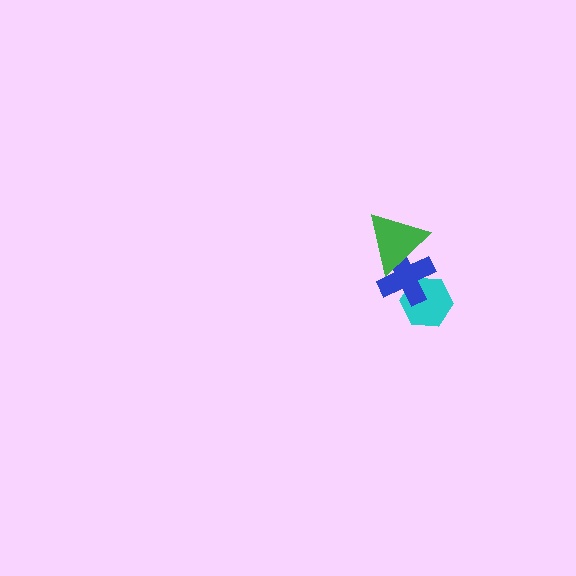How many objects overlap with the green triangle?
1 object overlaps with the green triangle.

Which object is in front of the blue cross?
The green triangle is in front of the blue cross.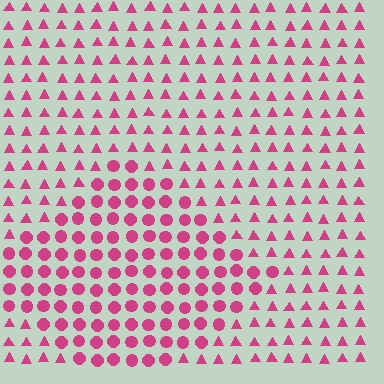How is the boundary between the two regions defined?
The boundary is defined by a change in element shape: circles inside vs. triangles outside. All elements share the same color and spacing.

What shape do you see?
I see a diamond.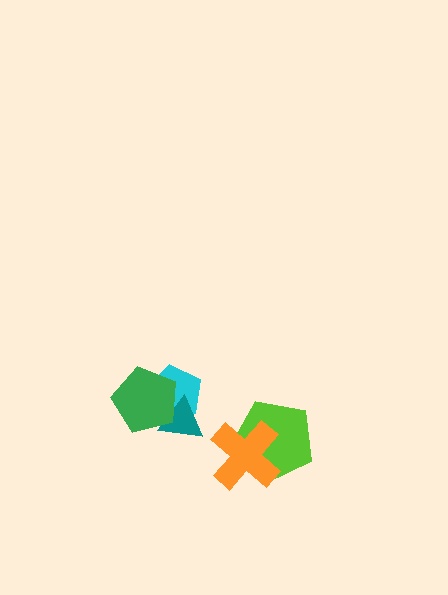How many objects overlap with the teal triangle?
2 objects overlap with the teal triangle.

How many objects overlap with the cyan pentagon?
2 objects overlap with the cyan pentagon.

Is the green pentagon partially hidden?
No, no other shape covers it.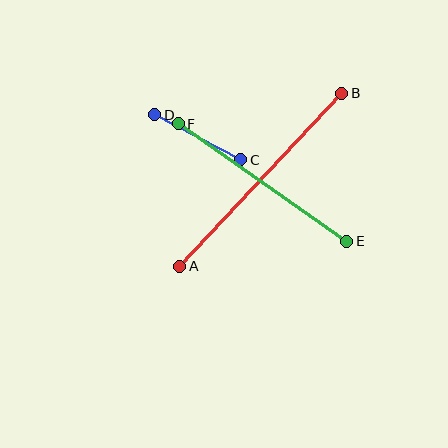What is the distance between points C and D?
The distance is approximately 97 pixels.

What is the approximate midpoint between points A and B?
The midpoint is at approximately (261, 180) pixels.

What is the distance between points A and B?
The distance is approximately 237 pixels.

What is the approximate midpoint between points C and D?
The midpoint is at approximately (198, 137) pixels.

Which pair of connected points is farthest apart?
Points A and B are farthest apart.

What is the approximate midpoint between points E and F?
The midpoint is at approximately (263, 182) pixels.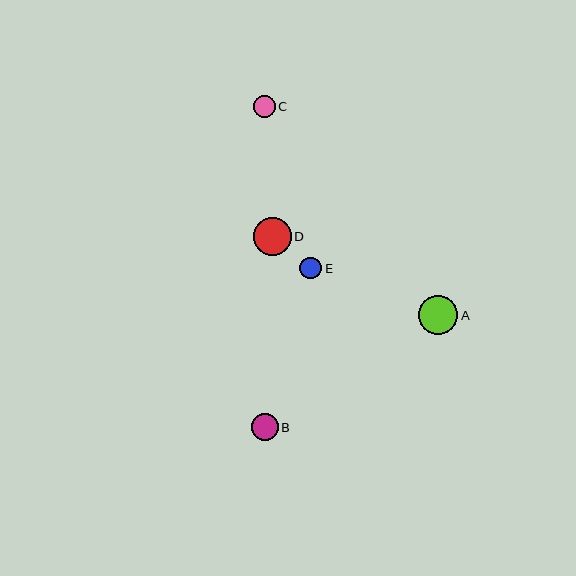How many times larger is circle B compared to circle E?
Circle B is approximately 1.2 times the size of circle E.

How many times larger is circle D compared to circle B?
Circle D is approximately 1.4 times the size of circle B.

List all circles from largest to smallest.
From largest to smallest: A, D, B, C, E.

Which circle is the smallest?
Circle E is the smallest with a size of approximately 22 pixels.